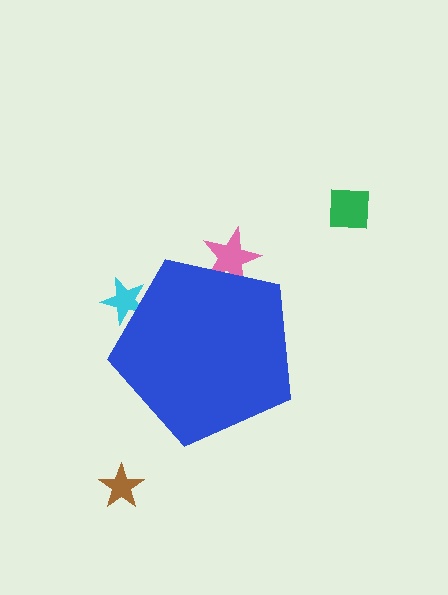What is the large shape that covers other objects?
A blue pentagon.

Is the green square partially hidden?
No, the green square is fully visible.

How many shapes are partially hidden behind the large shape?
2 shapes are partially hidden.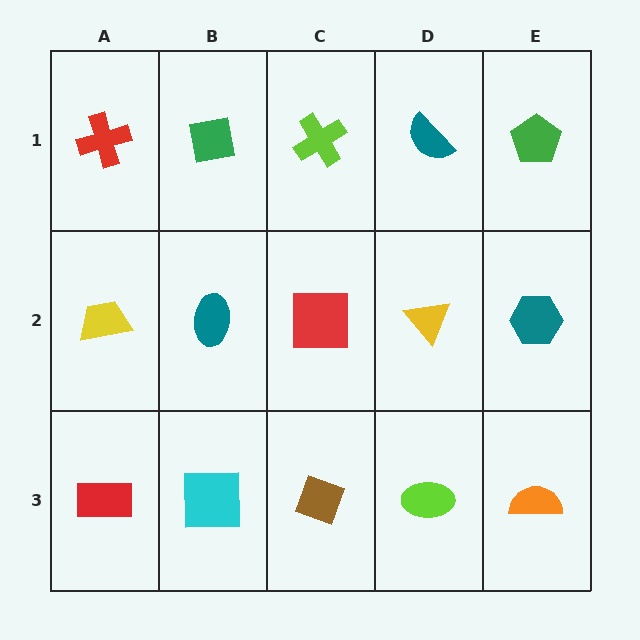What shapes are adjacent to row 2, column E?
A green pentagon (row 1, column E), an orange semicircle (row 3, column E), a yellow triangle (row 2, column D).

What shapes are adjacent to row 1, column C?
A red square (row 2, column C), a green square (row 1, column B), a teal semicircle (row 1, column D).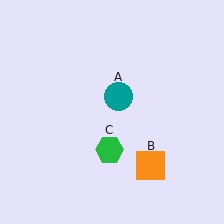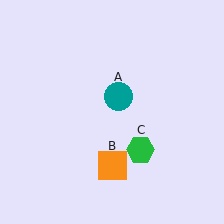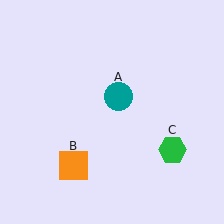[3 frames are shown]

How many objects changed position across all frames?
2 objects changed position: orange square (object B), green hexagon (object C).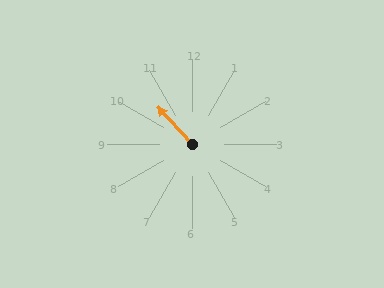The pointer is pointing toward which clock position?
Roughly 11 o'clock.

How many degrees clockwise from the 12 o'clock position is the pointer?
Approximately 317 degrees.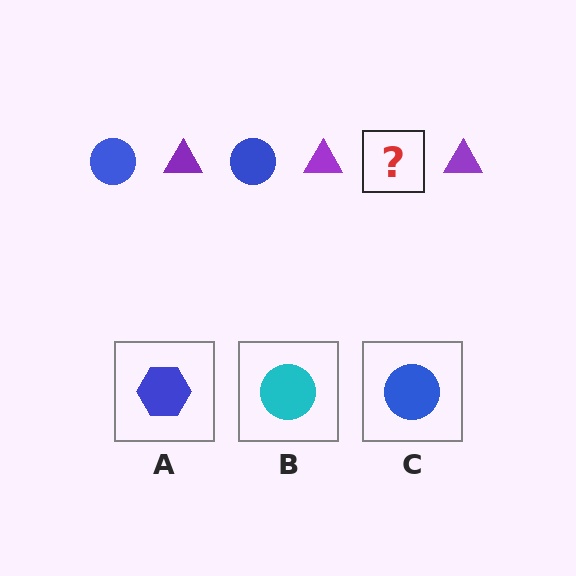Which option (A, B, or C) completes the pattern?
C.